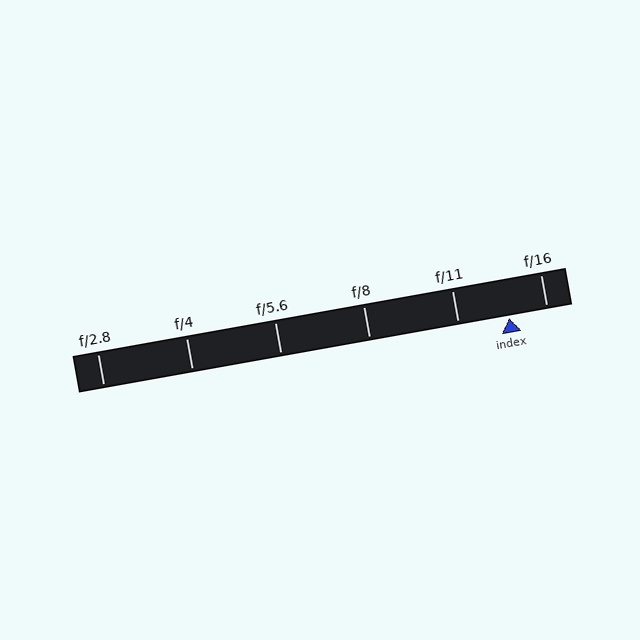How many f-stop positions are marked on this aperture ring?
There are 6 f-stop positions marked.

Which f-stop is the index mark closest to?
The index mark is closest to f/16.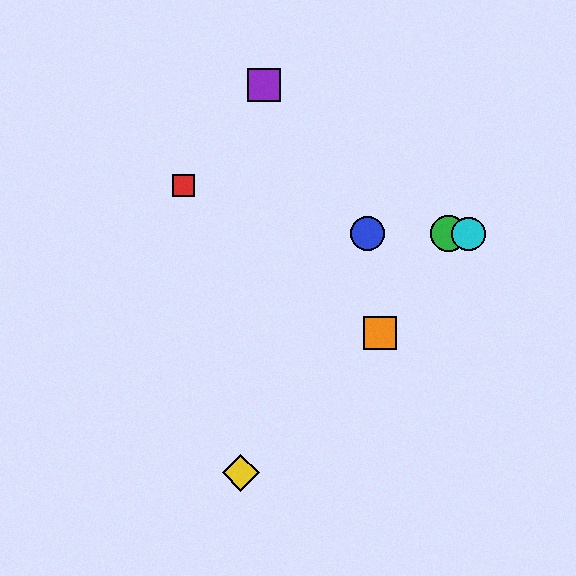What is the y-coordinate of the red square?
The red square is at y≈185.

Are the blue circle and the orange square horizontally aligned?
No, the blue circle is at y≈234 and the orange square is at y≈333.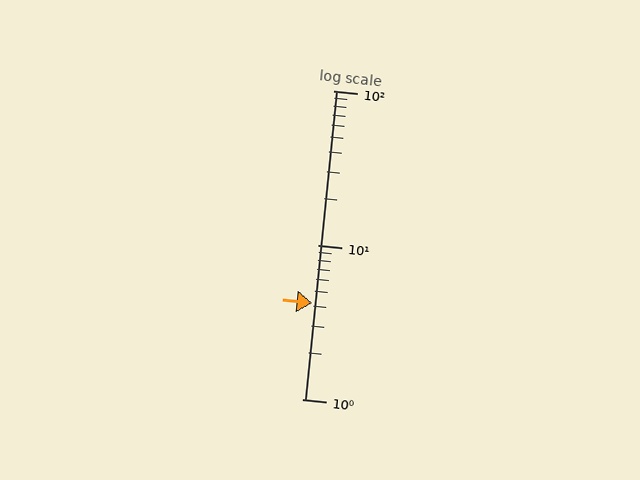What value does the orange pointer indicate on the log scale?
The pointer indicates approximately 4.2.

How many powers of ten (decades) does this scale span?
The scale spans 2 decades, from 1 to 100.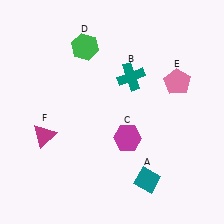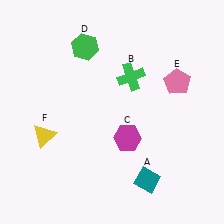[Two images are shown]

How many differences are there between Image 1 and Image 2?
There are 2 differences between the two images.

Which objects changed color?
B changed from teal to green. F changed from magenta to yellow.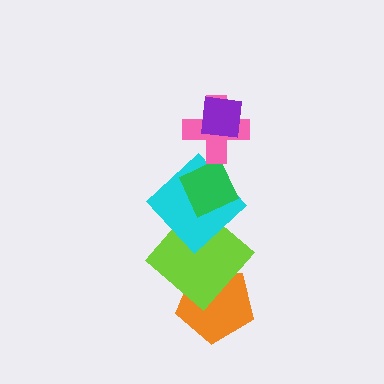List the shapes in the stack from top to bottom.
From top to bottom: the purple square, the pink cross, the green diamond, the cyan diamond, the lime diamond, the orange pentagon.